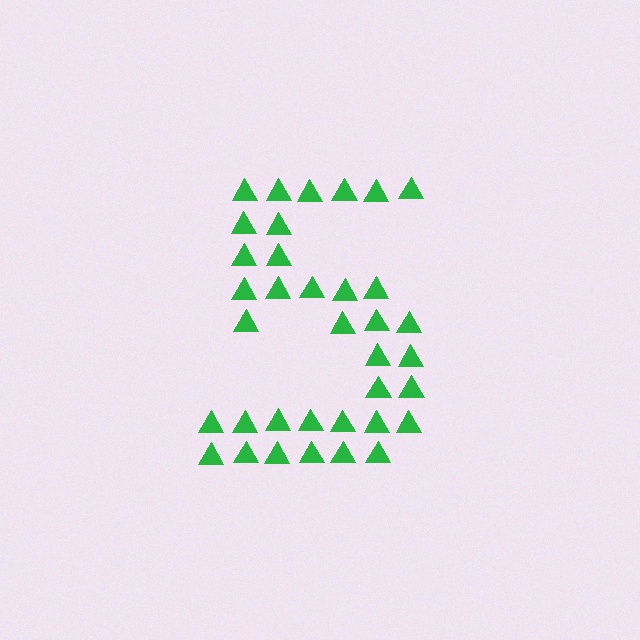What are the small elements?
The small elements are triangles.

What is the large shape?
The large shape is the digit 5.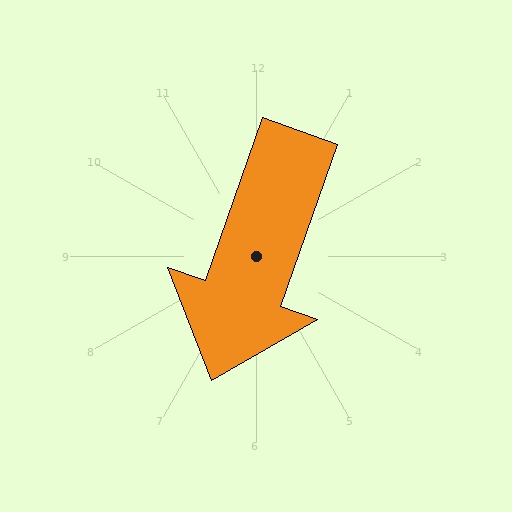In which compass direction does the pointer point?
South.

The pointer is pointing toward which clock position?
Roughly 7 o'clock.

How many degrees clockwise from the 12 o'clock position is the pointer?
Approximately 199 degrees.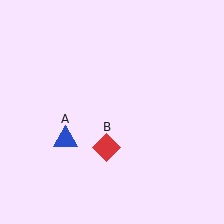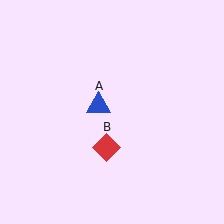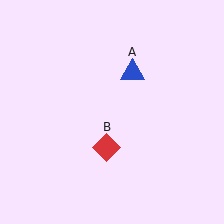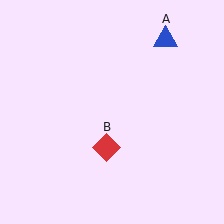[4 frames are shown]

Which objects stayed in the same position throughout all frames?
Red diamond (object B) remained stationary.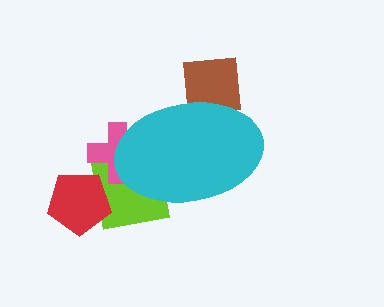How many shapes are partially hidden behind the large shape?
3 shapes are partially hidden.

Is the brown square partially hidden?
Yes, the brown square is partially hidden behind the cyan ellipse.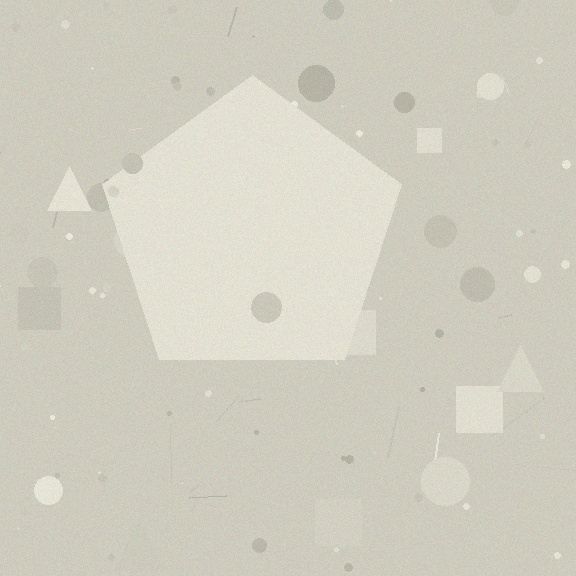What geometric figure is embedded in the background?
A pentagon is embedded in the background.